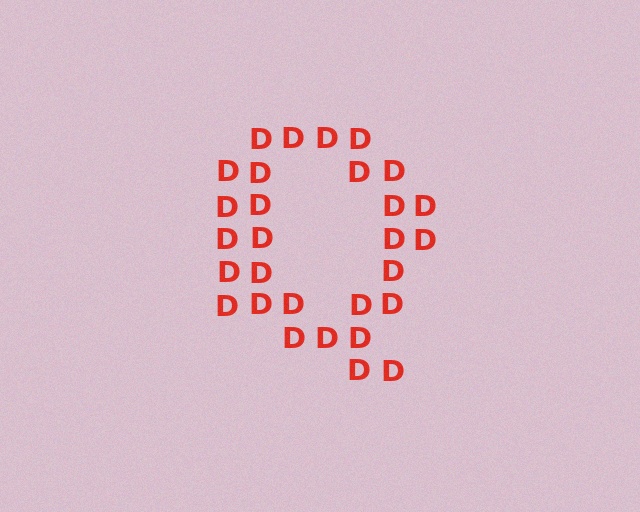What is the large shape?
The large shape is the letter Q.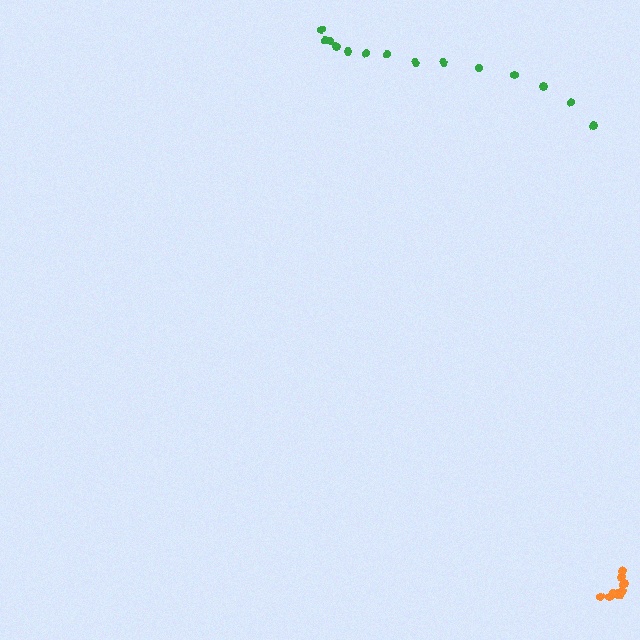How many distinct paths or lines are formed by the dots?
There are 2 distinct paths.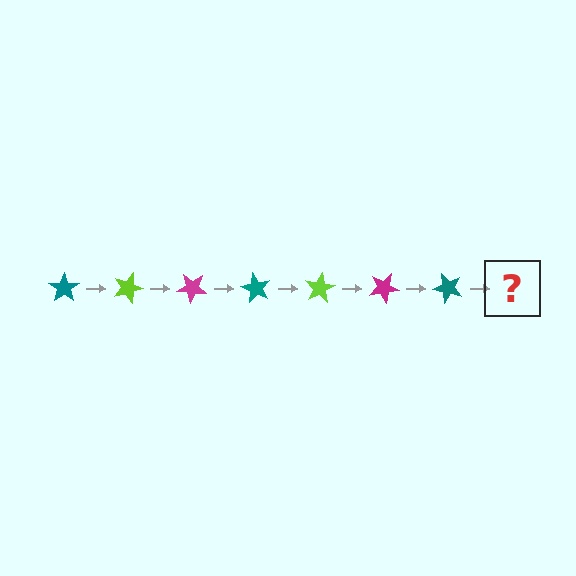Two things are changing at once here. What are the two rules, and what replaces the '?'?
The two rules are that it rotates 20 degrees each step and the color cycles through teal, lime, and magenta. The '?' should be a lime star, rotated 140 degrees from the start.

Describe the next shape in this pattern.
It should be a lime star, rotated 140 degrees from the start.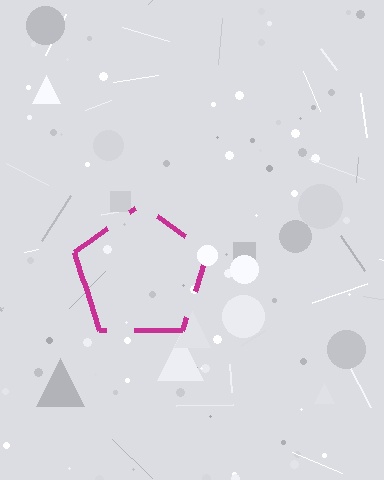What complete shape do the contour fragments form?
The contour fragments form a pentagon.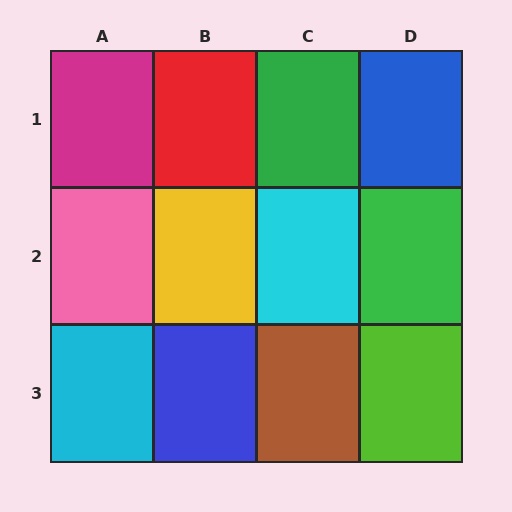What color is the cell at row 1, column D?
Blue.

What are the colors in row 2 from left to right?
Pink, yellow, cyan, green.